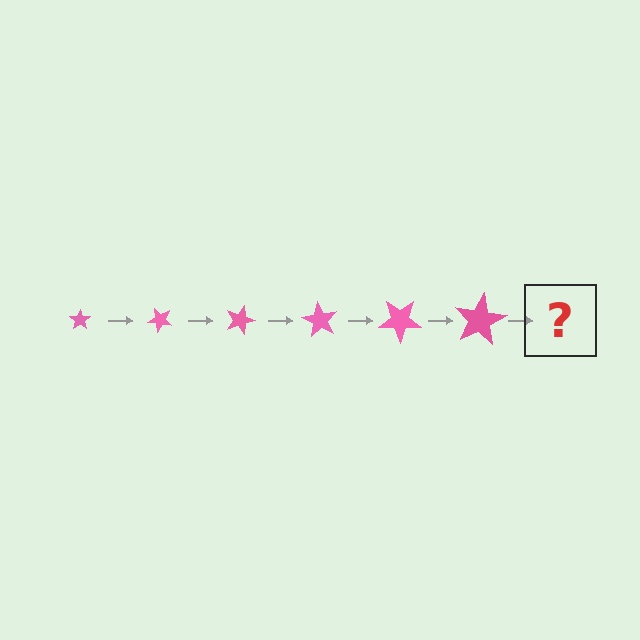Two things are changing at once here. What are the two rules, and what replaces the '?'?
The two rules are that the star grows larger each step and it rotates 45 degrees each step. The '?' should be a star, larger than the previous one and rotated 270 degrees from the start.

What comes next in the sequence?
The next element should be a star, larger than the previous one and rotated 270 degrees from the start.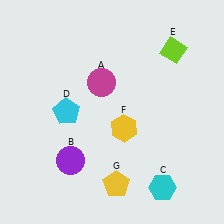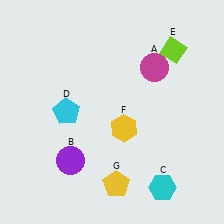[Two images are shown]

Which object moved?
The magenta circle (A) moved right.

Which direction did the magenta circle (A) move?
The magenta circle (A) moved right.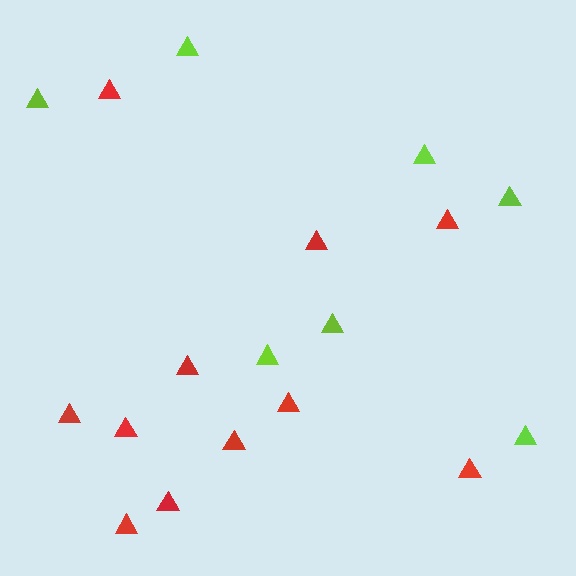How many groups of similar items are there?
There are 2 groups: one group of red triangles (11) and one group of lime triangles (7).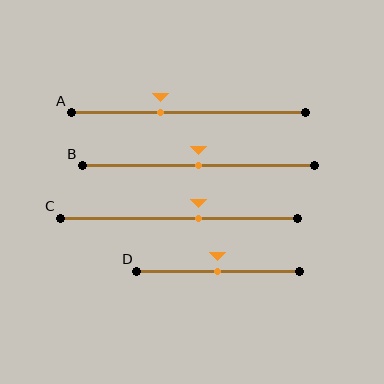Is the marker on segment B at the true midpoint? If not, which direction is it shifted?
Yes, the marker on segment B is at the true midpoint.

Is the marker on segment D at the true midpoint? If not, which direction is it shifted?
Yes, the marker on segment D is at the true midpoint.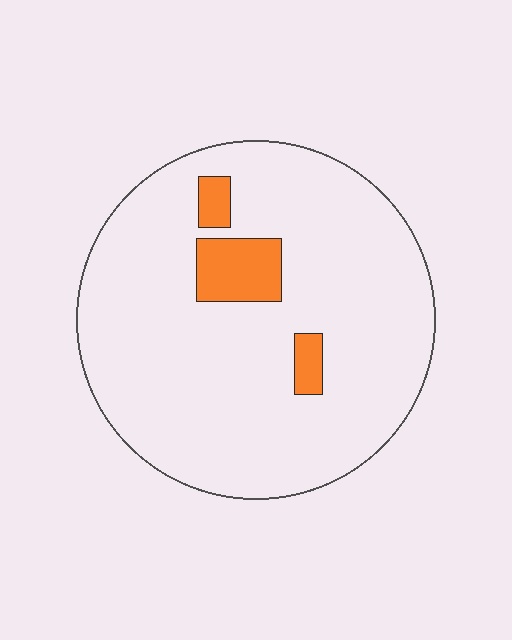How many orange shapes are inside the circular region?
3.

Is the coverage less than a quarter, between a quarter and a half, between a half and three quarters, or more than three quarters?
Less than a quarter.